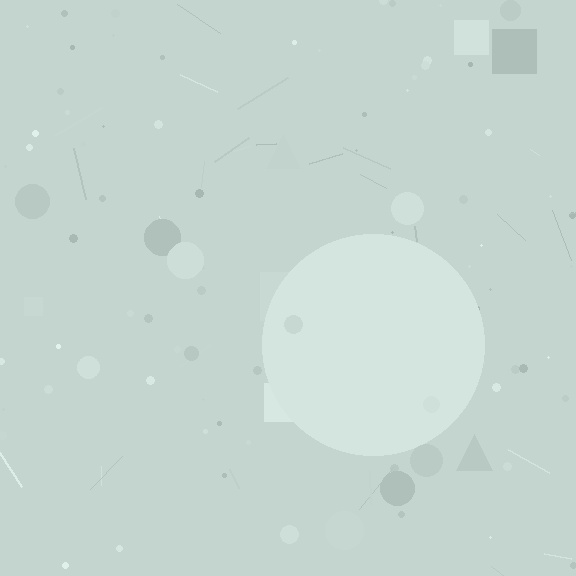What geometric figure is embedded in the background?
A circle is embedded in the background.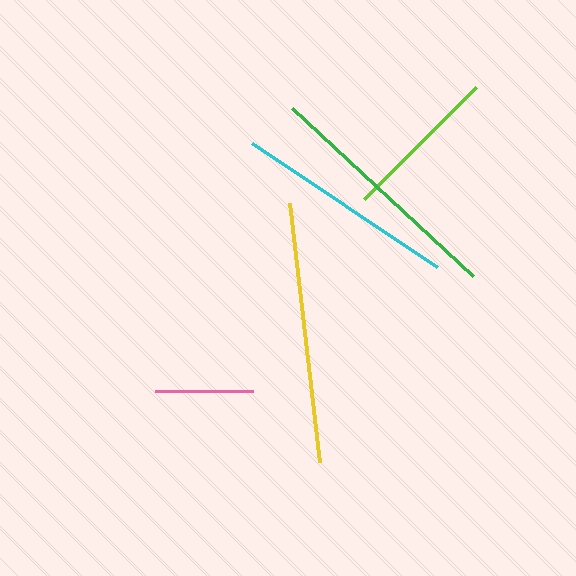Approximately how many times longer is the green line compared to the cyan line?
The green line is approximately 1.1 times the length of the cyan line.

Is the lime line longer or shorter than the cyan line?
The cyan line is longer than the lime line.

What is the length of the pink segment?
The pink segment is approximately 98 pixels long.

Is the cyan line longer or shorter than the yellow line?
The yellow line is longer than the cyan line.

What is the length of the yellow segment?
The yellow segment is approximately 262 pixels long.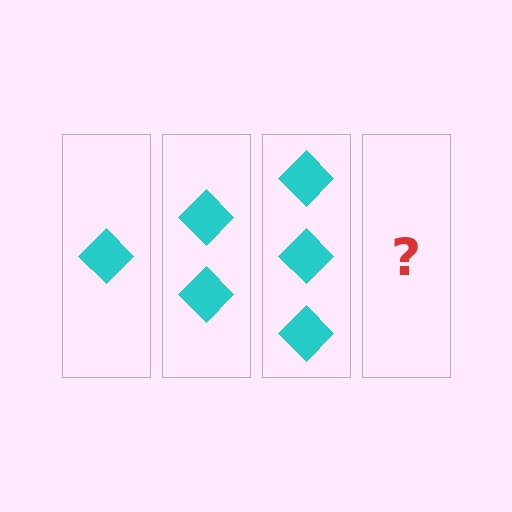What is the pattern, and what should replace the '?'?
The pattern is that each step adds one more diamond. The '?' should be 4 diamonds.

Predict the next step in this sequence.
The next step is 4 diamonds.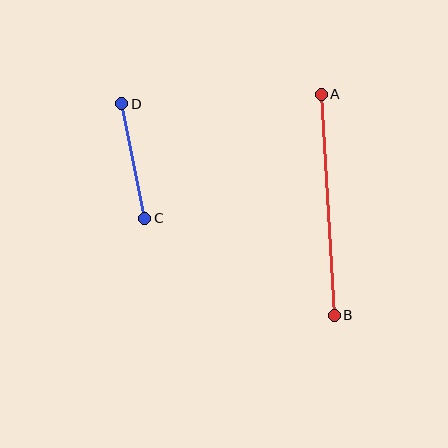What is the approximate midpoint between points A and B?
The midpoint is at approximately (328, 205) pixels.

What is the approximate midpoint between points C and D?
The midpoint is at approximately (133, 161) pixels.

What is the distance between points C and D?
The distance is approximately 117 pixels.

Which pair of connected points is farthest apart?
Points A and B are farthest apart.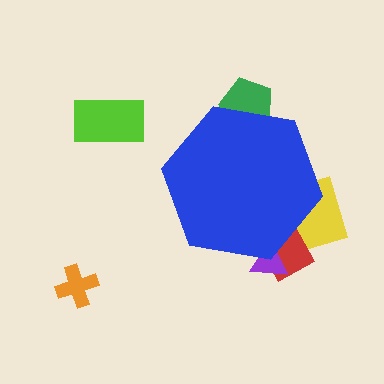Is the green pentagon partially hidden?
Yes, the green pentagon is partially hidden behind the blue hexagon.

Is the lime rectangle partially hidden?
No, the lime rectangle is fully visible.